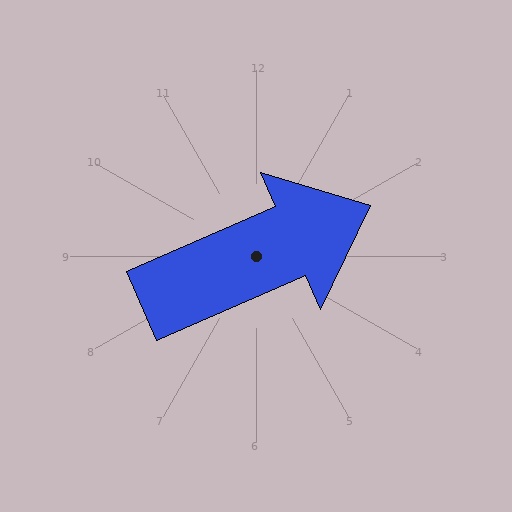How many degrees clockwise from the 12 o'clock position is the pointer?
Approximately 66 degrees.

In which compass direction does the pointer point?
Northeast.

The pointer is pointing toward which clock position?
Roughly 2 o'clock.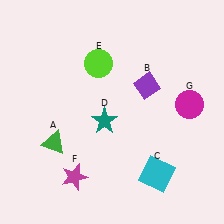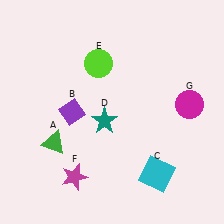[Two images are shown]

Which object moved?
The purple diamond (B) moved left.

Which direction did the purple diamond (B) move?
The purple diamond (B) moved left.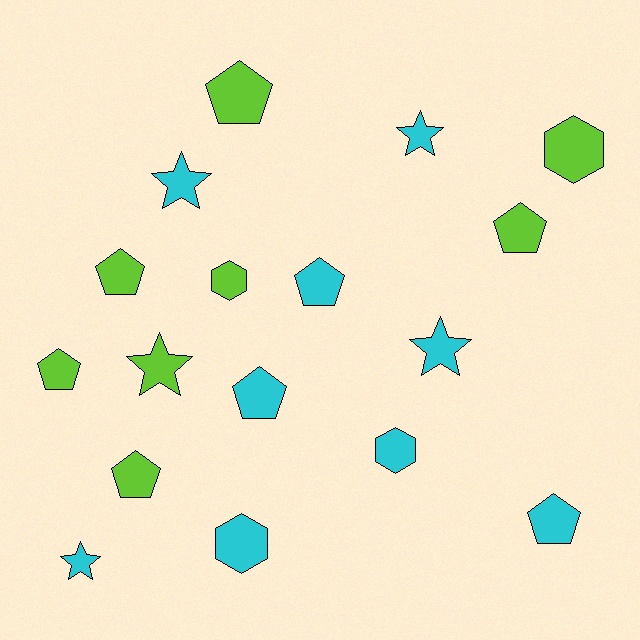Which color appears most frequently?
Cyan, with 9 objects.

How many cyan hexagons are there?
There are 2 cyan hexagons.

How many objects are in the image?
There are 17 objects.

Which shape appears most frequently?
Pentagon, with 8 objects.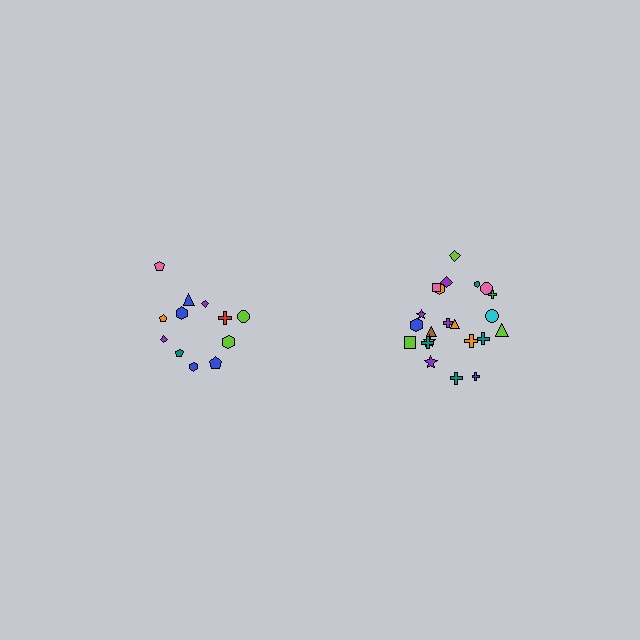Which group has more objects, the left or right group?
The right group.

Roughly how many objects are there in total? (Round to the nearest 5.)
Roughly 35 objects in total.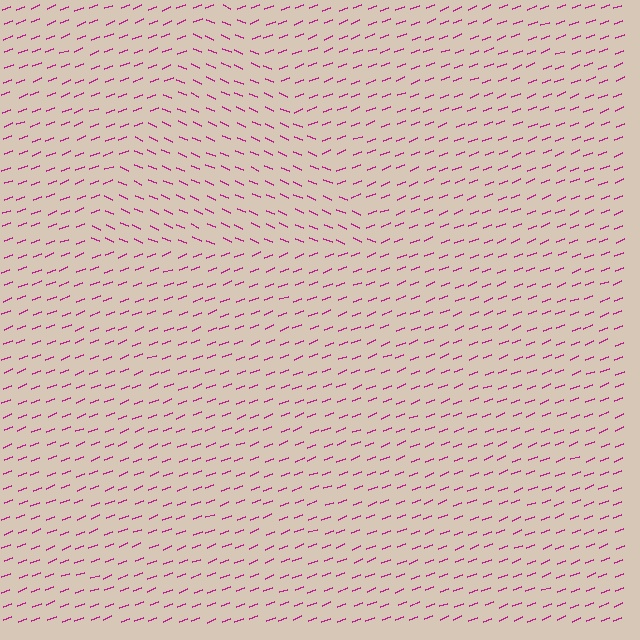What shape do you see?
I see a triangle.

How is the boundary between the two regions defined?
The boundary is defined purely by a change in line orientation (approximately 45 degrees difference). All lines are the same color and thickness.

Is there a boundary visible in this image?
Yes, there is a texture boundary formed by a change in line orientation.